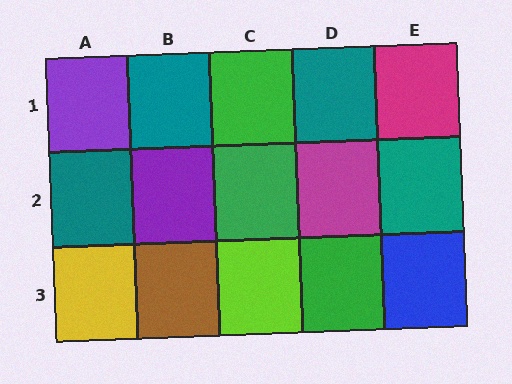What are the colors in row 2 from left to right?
Teal, purple, green, magenta, teal.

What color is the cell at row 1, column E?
Magenta.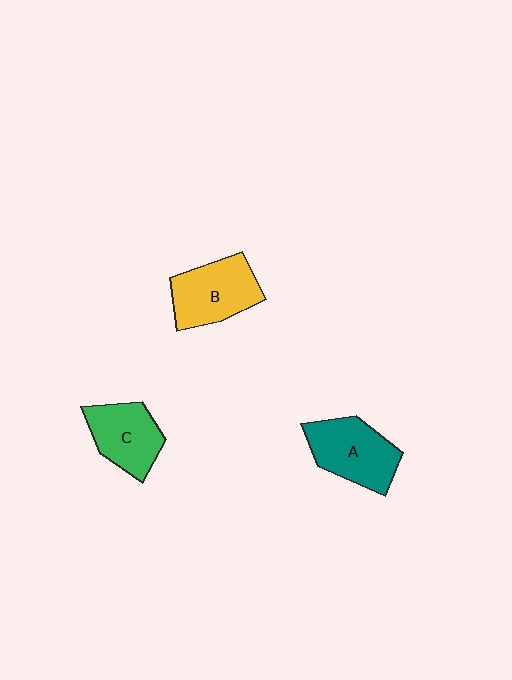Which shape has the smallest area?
Shape C (green).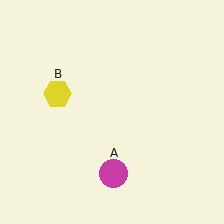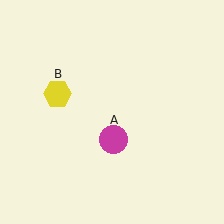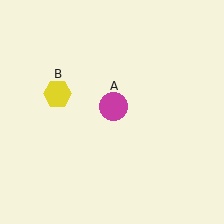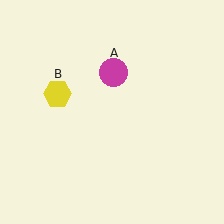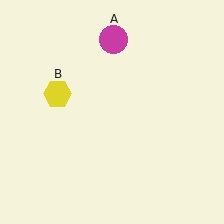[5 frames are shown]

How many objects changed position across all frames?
1 object changed position: magenta circle (object A).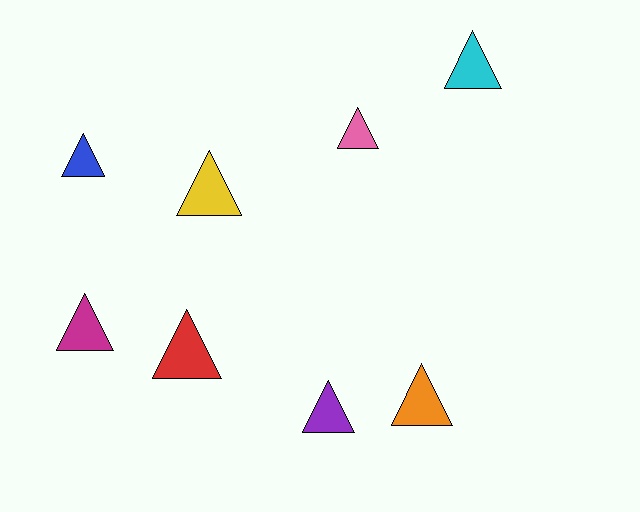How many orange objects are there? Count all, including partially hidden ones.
There is 1 orange object.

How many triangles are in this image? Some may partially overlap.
There are 8 triangles.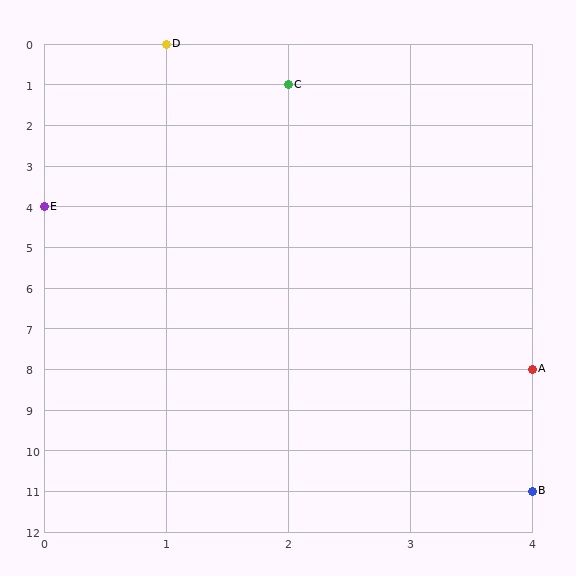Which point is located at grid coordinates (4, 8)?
Point A is at (4, 8).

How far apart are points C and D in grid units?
Points C and D are 1 column and 1 row apart (about 1.4 grid units diagonally).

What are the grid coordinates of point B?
Point B is at grid coordinates (4, 11).